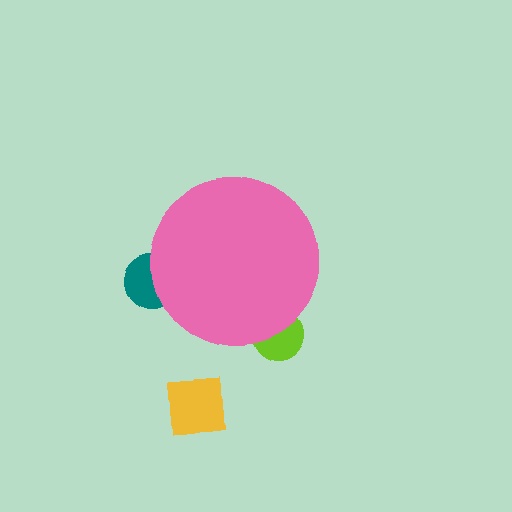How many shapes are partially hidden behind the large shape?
2 shapes are partially hidden.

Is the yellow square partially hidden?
No, the yellow square is fully visible.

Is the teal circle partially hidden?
Yes, the teal circle is partially hidden behind the pink circle.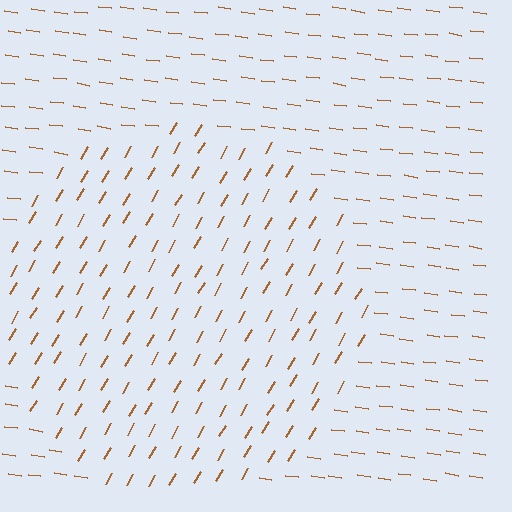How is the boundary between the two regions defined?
The boundary is defined purely by a change in line orientation (approximately 67 degrees difference). All lines are the same color and thickness.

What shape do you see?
I see a circle.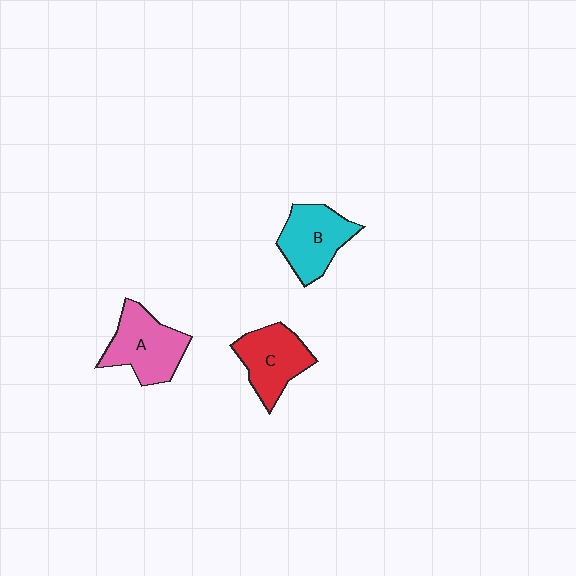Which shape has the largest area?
Shape A (pink).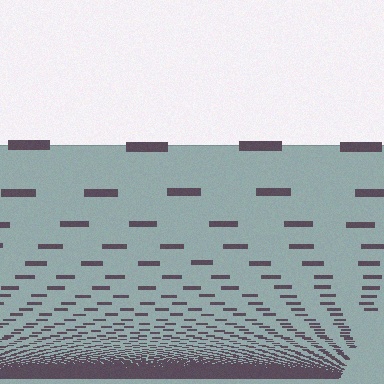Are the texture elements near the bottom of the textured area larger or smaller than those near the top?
Smaller. The gradient is inverted — elements near the bottom are smaller and denser.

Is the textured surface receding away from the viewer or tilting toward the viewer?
The surface appears to tilt toward the viewer. Texture elements get larger and sparser toward the top.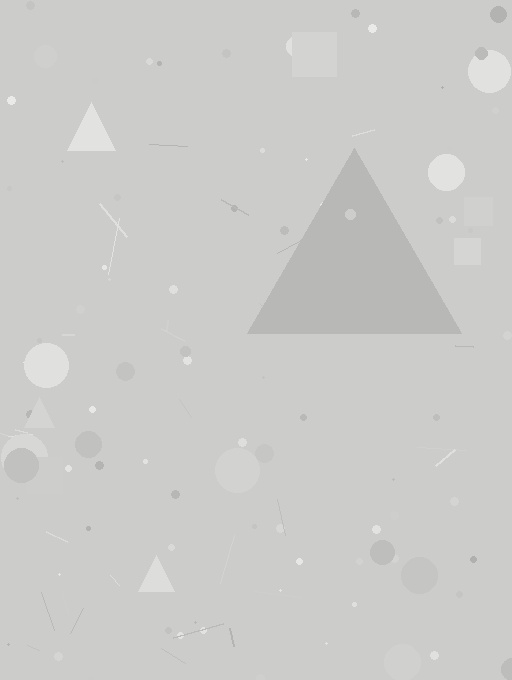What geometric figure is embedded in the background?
A triangle is embedded in the background.